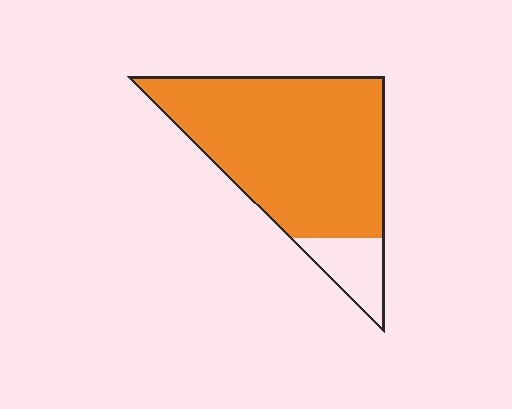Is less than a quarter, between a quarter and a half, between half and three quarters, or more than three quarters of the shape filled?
More than three quarters.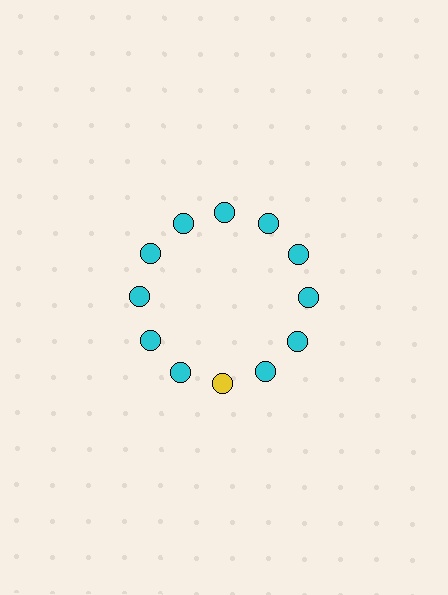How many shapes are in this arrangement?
There are 12 shapes arranged in a ring pattern.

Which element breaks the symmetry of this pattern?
The yellow circle at roughly the 6 o'clock position breaks the symmetry. All other shapes are cyan circles.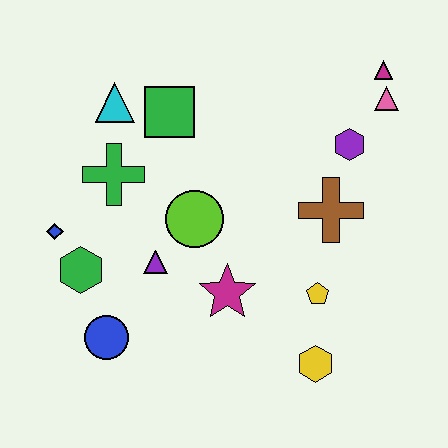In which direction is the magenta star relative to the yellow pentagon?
The magenta star is to the left of the yellow pentagon.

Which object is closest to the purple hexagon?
The pink triangle is closest to the purple hexagon.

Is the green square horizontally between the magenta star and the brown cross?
No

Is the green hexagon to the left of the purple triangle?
Yes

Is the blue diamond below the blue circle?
No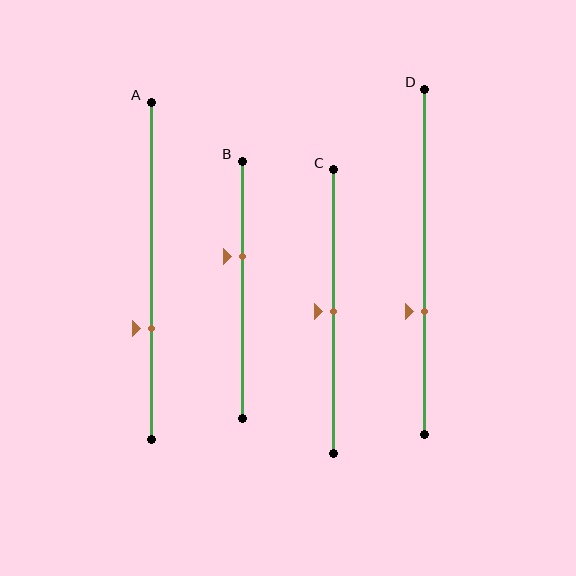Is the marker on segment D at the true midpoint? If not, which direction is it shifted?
No, the marker on segment D is shifted downward by about 14% of the segment length.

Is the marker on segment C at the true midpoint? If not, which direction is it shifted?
Yes, the marker on segment C is at the true midpoint.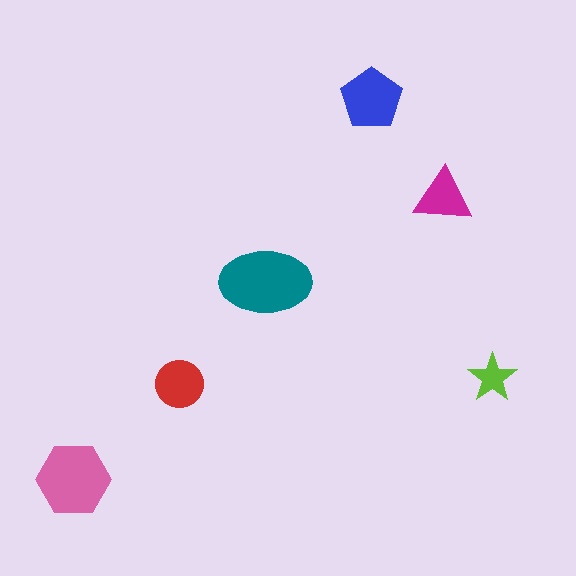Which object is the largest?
The teal ellipse.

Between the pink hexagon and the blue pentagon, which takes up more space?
The pink hexagon.